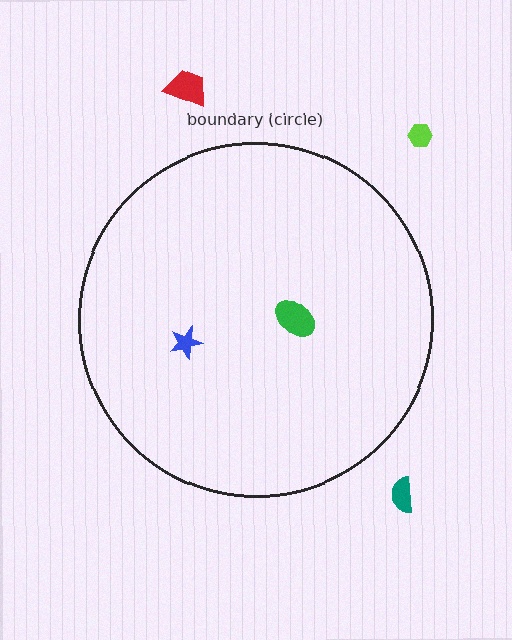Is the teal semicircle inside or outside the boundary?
Outside.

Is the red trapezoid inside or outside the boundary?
Outside.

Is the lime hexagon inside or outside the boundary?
Outside.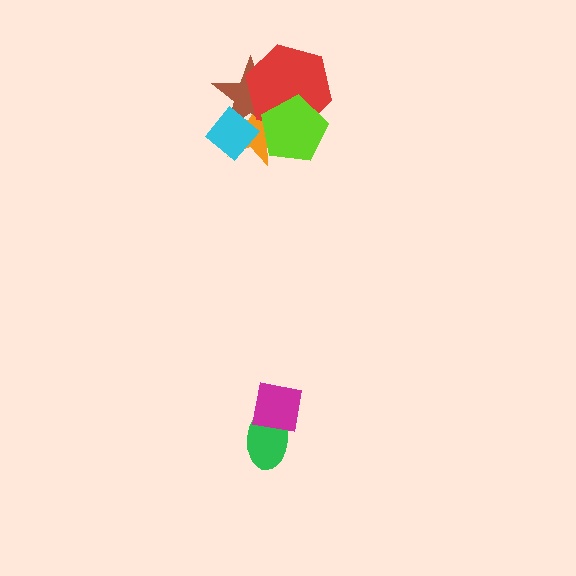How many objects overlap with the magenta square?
1 object overlaps with the magenta square.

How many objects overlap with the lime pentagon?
3 objects overlap with the lime pentagon.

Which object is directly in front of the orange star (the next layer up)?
The brown star is directly in front of the orange star.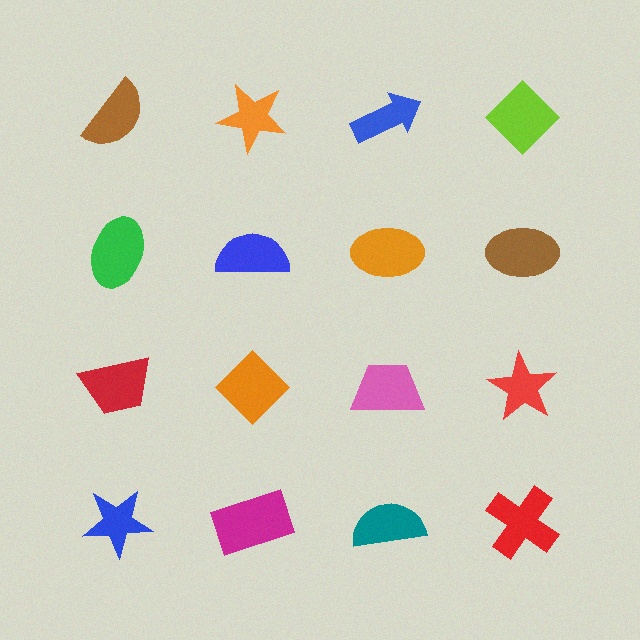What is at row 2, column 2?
A blue semicircle.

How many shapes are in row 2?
4 shapes.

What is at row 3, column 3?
A pink trapezoid.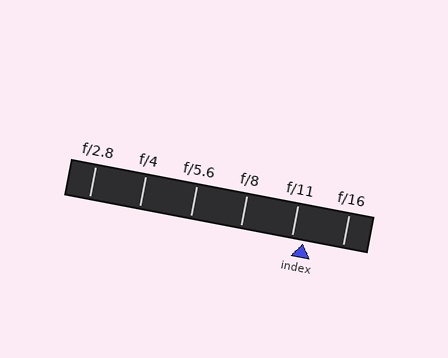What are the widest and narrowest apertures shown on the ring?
The widest aperture shown is f/2.8 and the narrowest is f/16.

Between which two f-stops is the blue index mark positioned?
The index mark is between f/11 and f/16.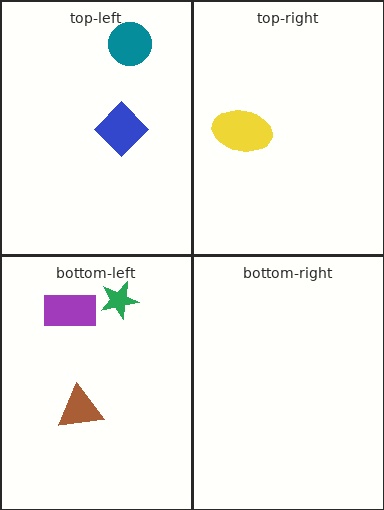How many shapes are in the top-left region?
2.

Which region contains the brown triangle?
The bottom-left region.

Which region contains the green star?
The bottom-left region.